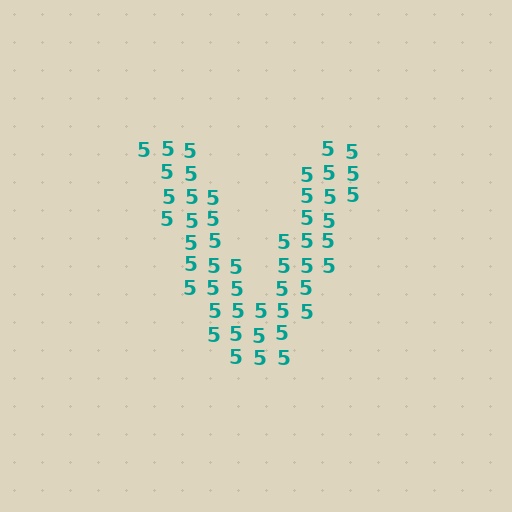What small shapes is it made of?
It is made of small digit 5's.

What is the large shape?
The large shape is the letter V.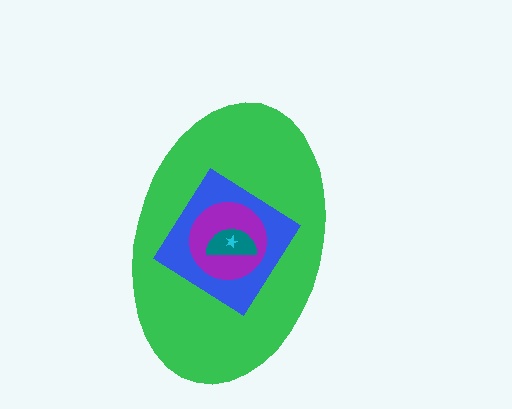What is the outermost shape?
The green ellipse.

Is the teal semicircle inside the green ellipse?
Yes.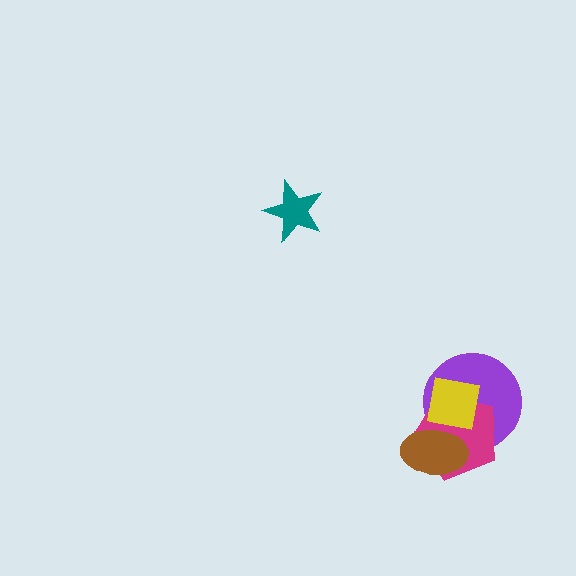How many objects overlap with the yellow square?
3 objects overlap with the yellow square.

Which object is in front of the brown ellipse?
The yellow square is in front of the brown ellipse.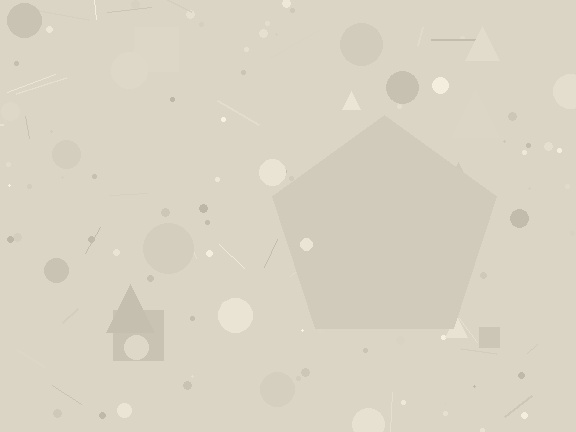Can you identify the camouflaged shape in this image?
The camouflaged shape is a pentagon.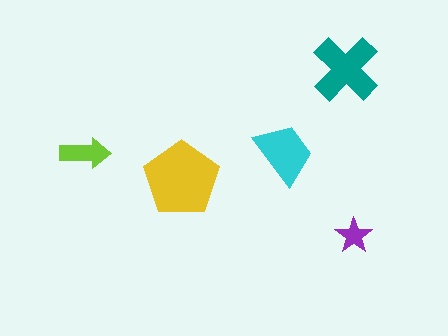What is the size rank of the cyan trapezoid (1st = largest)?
3rd.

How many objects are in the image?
There are 5 objects in the image.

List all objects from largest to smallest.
The yellow pentagon, the teal cross, the cyan trapezoid, the lime arrow, the purple star.